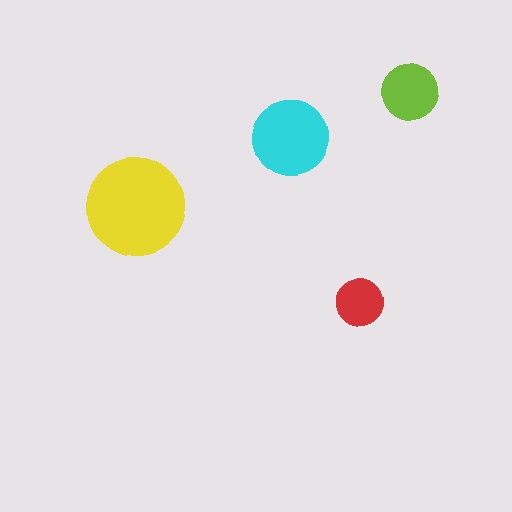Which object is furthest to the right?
The lime circle is rightmost.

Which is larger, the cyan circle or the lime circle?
The cyan one.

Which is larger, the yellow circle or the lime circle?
The yellow one.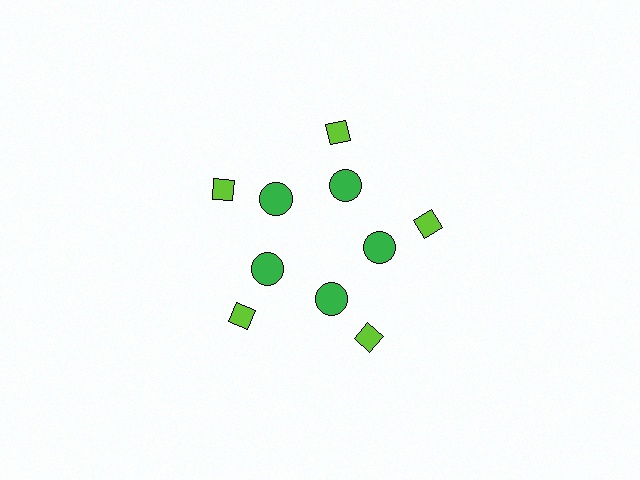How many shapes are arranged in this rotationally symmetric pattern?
There are 10 shapes, arranged in 5 groups of 2.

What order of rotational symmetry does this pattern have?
This pattern has 5-fold rotational symmetry.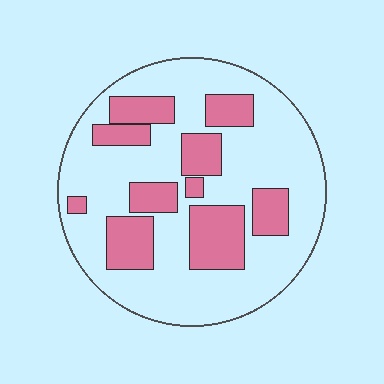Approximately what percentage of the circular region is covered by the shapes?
Approximately 30%.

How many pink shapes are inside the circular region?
10.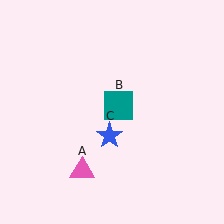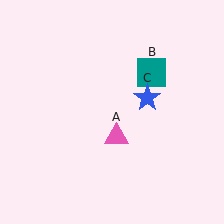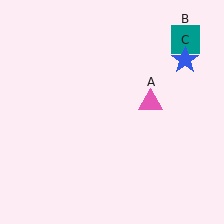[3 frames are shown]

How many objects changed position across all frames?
3 objects changed position: pink triangle (object A), teal square (object B), blue star (object C).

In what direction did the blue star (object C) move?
The blue star (object C) moved up and to the right.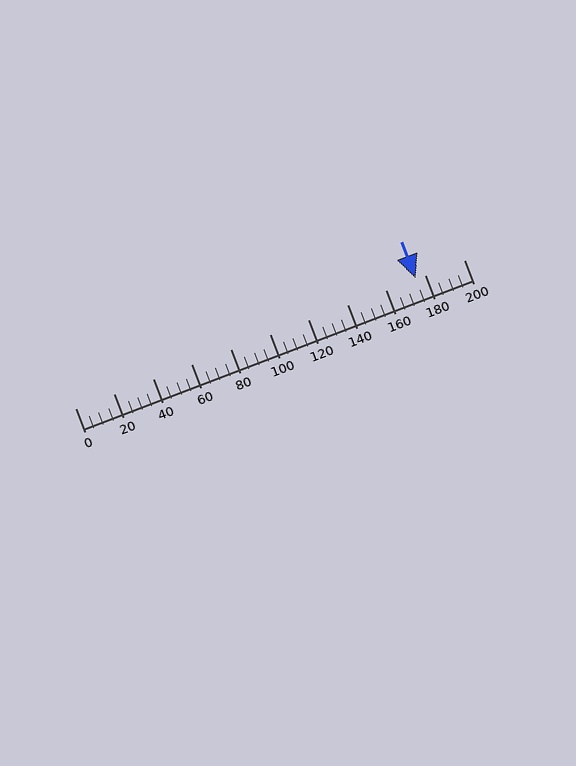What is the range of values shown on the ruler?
The ruler shows values from 0 to 200.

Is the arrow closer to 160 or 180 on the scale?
The arrow is closer to 180.